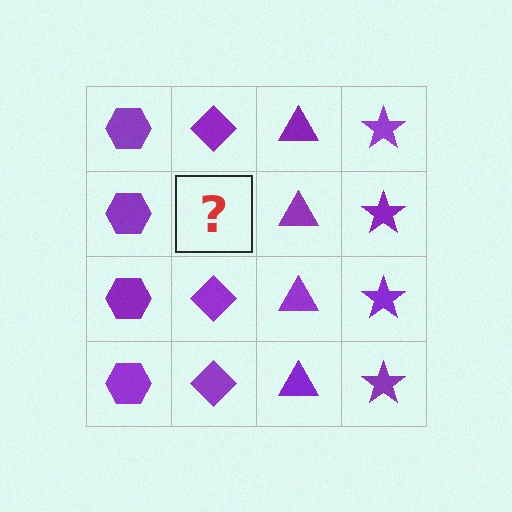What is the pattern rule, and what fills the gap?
The rule is that each column has a consistent shape. The gap should be filled with a purple diamond.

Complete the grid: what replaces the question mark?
The question mark should be replaced with a purple diamond.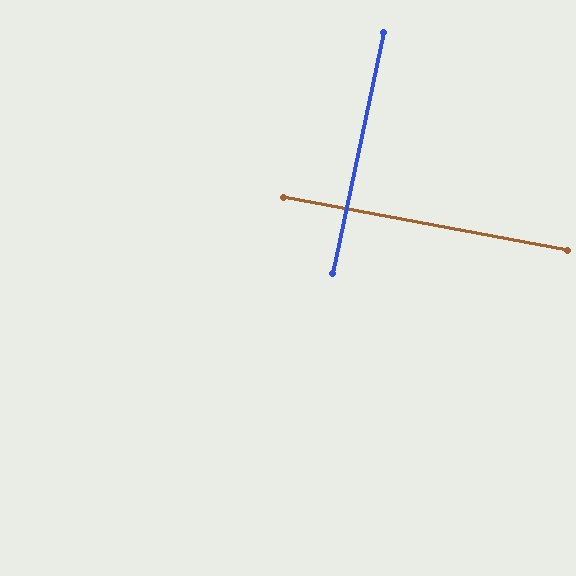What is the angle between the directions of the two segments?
Approximately 89 degrees.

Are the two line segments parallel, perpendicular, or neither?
Perpendicular — they meet at approximately 89°.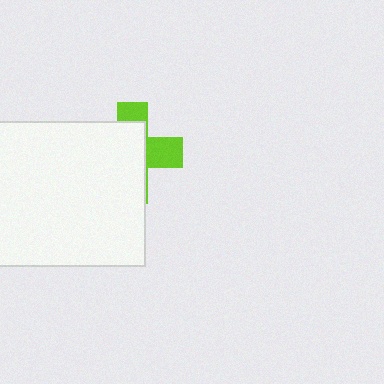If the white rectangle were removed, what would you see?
You would see the complete lime cross.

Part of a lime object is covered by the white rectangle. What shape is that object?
It is a cross.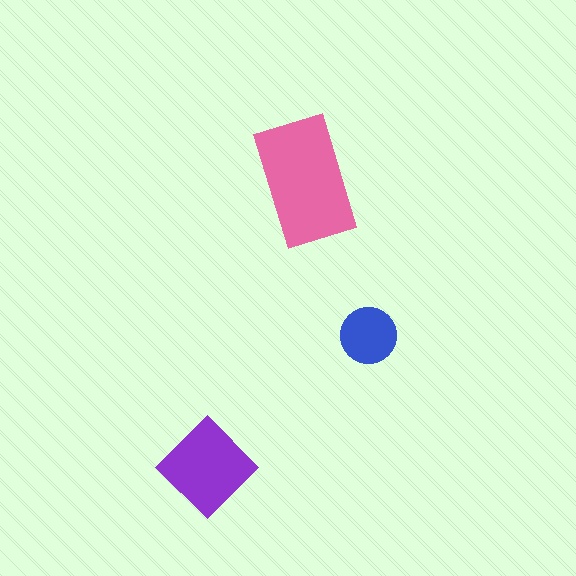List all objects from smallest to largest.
The blue circle, the purple diamond, the pink rectangle.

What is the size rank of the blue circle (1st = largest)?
3rd.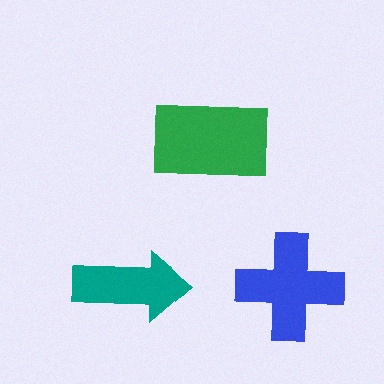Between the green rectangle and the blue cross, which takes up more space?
The green rectangle.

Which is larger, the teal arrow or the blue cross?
The blue cross.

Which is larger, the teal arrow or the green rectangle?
The green rectangle.